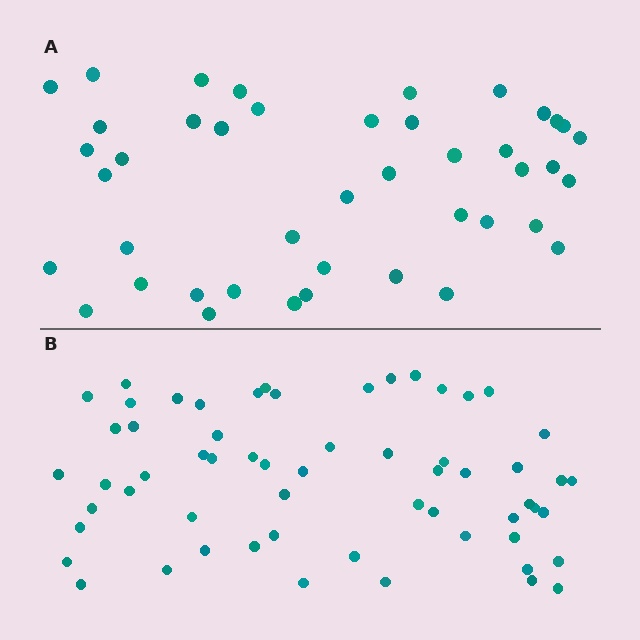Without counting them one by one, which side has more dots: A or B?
Region B (the bottom region) has more dots.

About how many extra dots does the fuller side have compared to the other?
Region B has approximately 15 more dots than region A.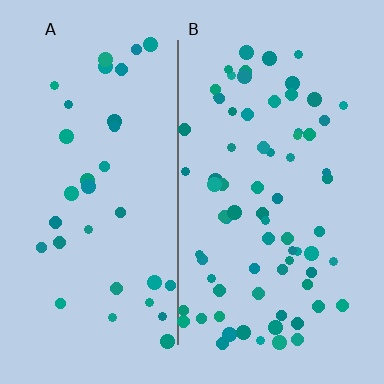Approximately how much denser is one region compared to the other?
Approximately 2.2× — region B over region A.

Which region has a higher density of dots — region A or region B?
B (the right).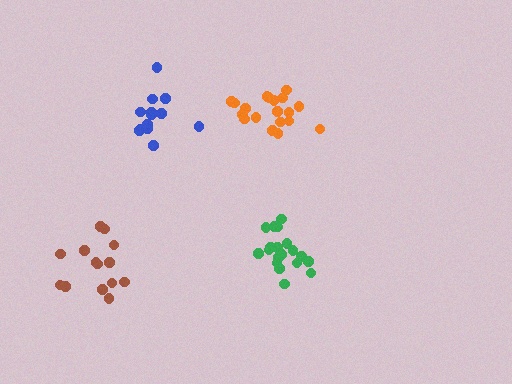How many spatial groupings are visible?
There are 4 spatial groupings.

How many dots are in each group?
Group 1: 19 dots, Group 2: 19 dots, Group 3: 13 dots, Group 4: 15 dots (66 total).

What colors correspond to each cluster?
The clusters are colored: orange, green, blue, brown.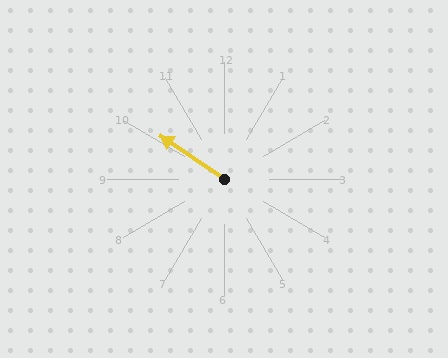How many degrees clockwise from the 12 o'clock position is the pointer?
Approximately 304 degrees.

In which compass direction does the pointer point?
Northwest.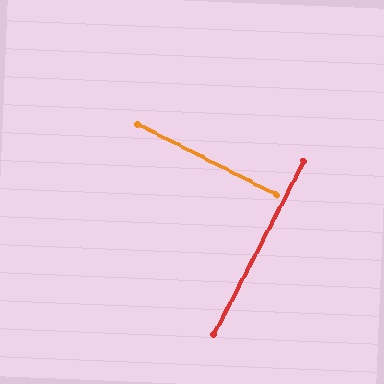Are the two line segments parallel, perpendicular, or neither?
Perpendicular — they meet at approximately 89°.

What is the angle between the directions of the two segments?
Approximately 89 degrees.